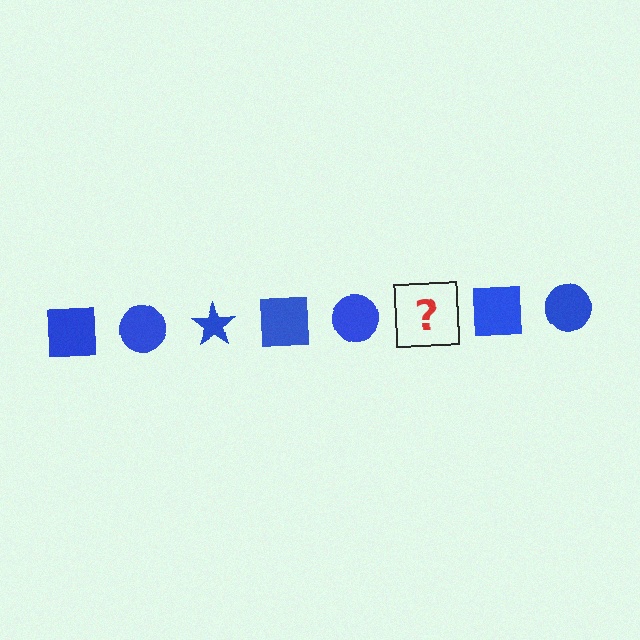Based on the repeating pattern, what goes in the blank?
The blank should be a blue star.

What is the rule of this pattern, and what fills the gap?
The rule is that the pattern cycles through square, circle, star shapes in blue. The gap should be filled with a blue star.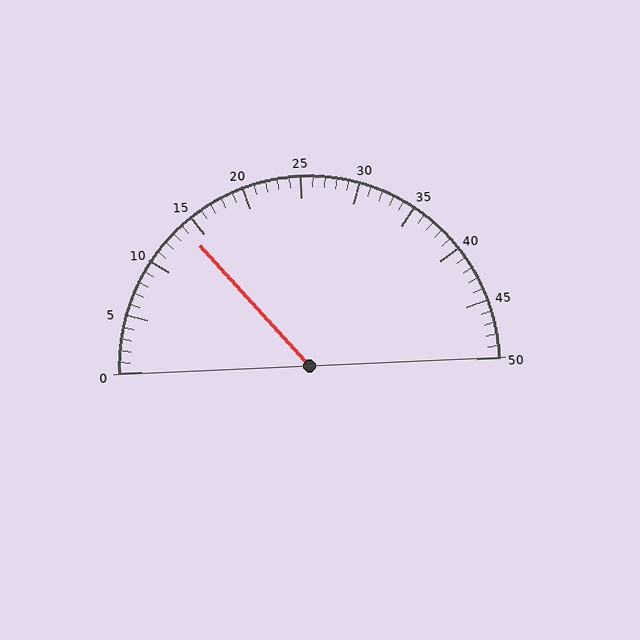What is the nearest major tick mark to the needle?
The nearest major tick mark is 15.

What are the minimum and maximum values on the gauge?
The gauge ranges from 0 to 50.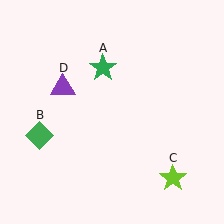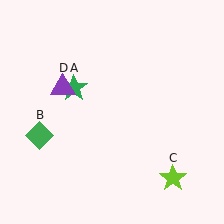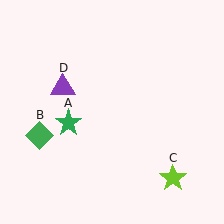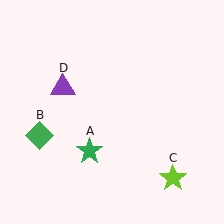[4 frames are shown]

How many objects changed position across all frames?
1 object changed position: green star (object A).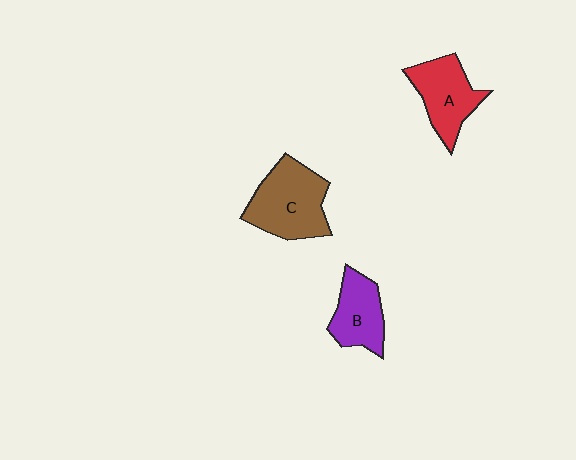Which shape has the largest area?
Shape C (brown).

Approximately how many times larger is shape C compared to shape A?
Approximately 1.3 times.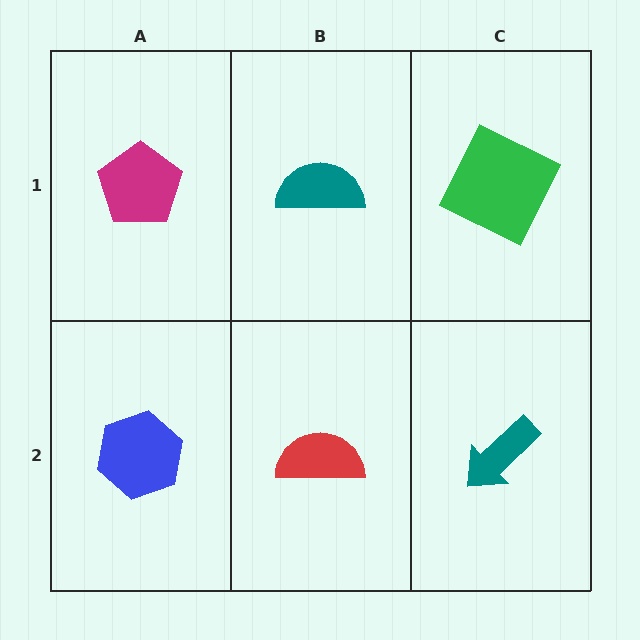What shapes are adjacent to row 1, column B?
A red semicircle (row 2, column B), a magenta pentagon (row 1, column A), a green square (row 1, column C).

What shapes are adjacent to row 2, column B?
A teal semicircle (row 1, column B), a blue hexagon (row 2, column A), a teal arrow (row 2, column C).